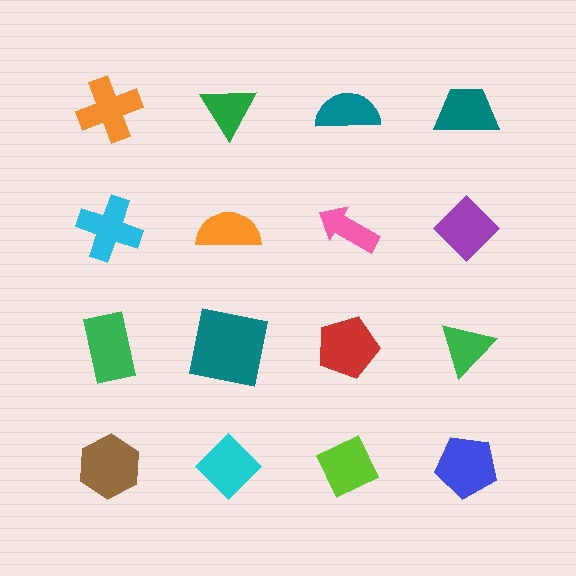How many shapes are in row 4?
4 shapes.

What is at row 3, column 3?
A red pentagon.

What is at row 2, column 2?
An orange semicircle.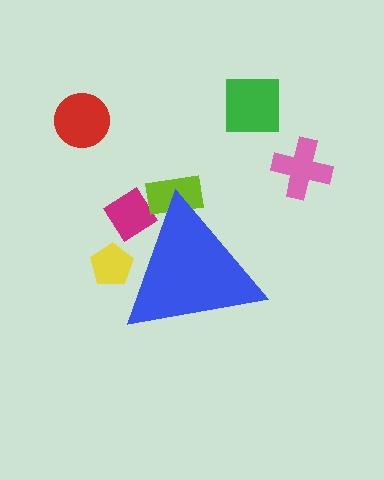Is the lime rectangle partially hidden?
Yes, the lime rectangle is partially hidden behind the blue triangle.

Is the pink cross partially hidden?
No, the pink cross is fully visible.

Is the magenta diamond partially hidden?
Yes, the magenta diamond is partially hidden behind the blue triangle.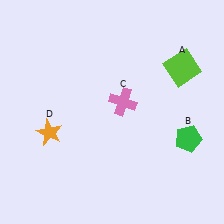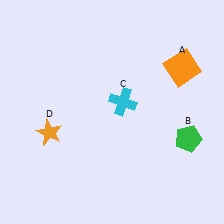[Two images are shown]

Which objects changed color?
A changed from lime to orange. C changed from pink to cyan.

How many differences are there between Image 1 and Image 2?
There are 2 differences between the two images.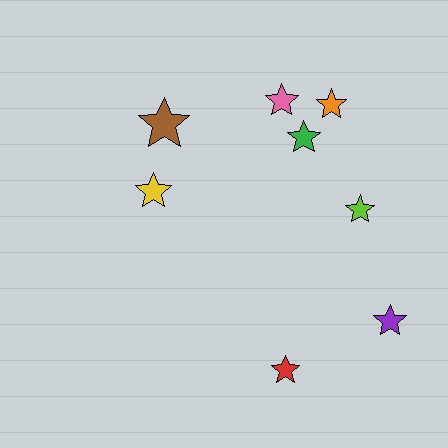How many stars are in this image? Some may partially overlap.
There are 8 stars.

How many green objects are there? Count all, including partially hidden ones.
There is 1 green object.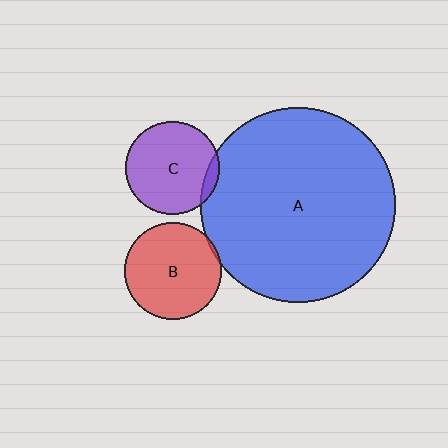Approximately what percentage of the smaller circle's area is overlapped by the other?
Approximately 5%.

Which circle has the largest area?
Circle A (blue).